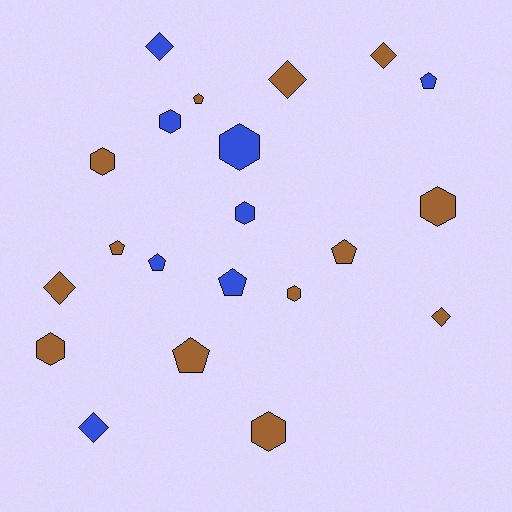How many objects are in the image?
There are 21 objects.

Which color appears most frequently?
Brown, with 13 objects.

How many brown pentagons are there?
There are 4 brown pentagons.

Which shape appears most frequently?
Hexagon, with 8 objects.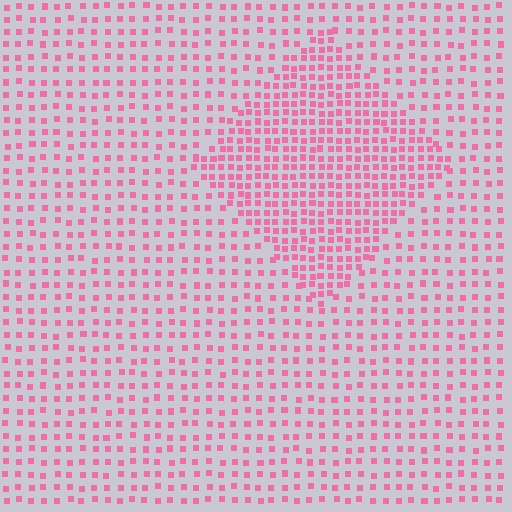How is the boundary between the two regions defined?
The boundary is defined by a change in element density (approximately 2.0x ratio). All elements are the same color, size, and shape.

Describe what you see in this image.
The image contains small pink elements arranged at two different densities. A diamond-shaped region is visible where the elements are more densely packed than the surrounding area.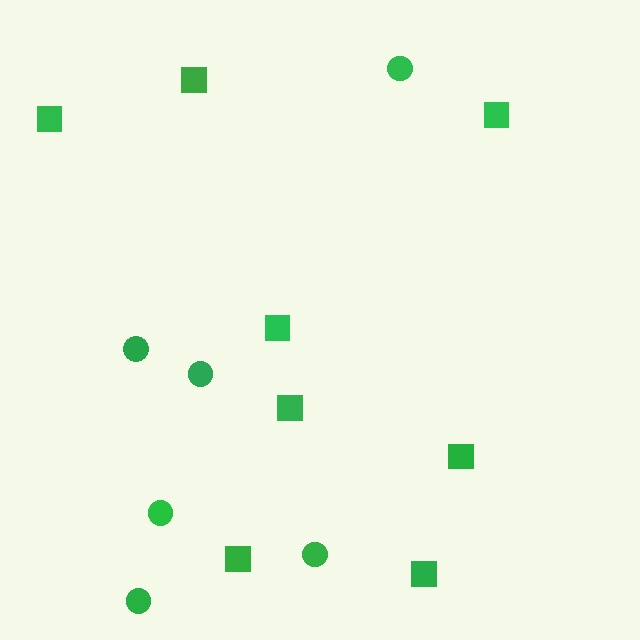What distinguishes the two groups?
There are 2 groups: one group of squares (8) and one group of circles (6).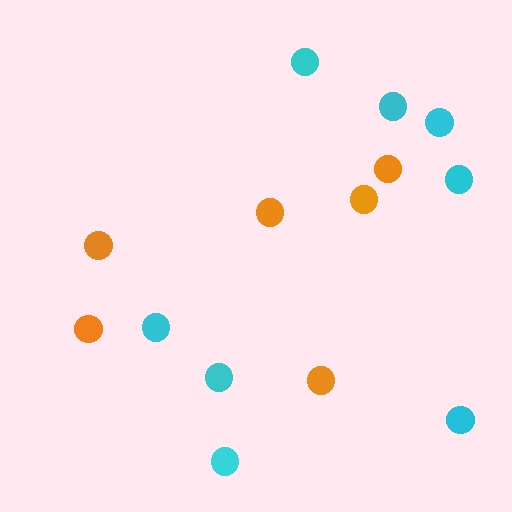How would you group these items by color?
There are 2 groups: one group of cyan circles (8) and one group of orange circles (6).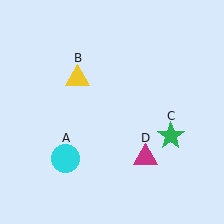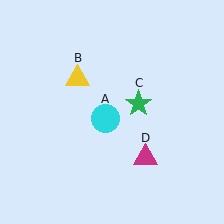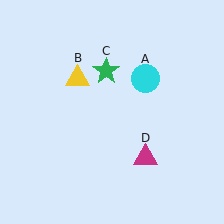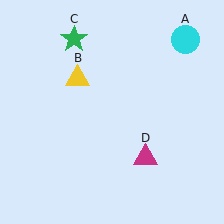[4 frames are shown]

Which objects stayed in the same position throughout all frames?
Yellow triangle (object B) and magenta triangle (object D) remained stationary.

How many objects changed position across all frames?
2 objects changed position: cyan circle (object A), green star (object C).